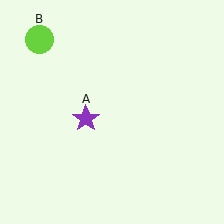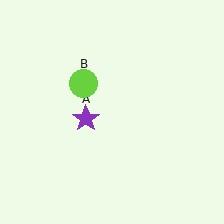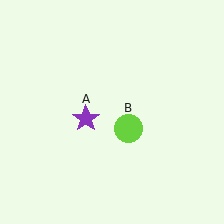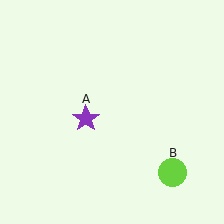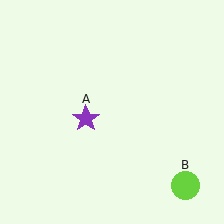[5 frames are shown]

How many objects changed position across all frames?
1 object changed position: lime circle (object B).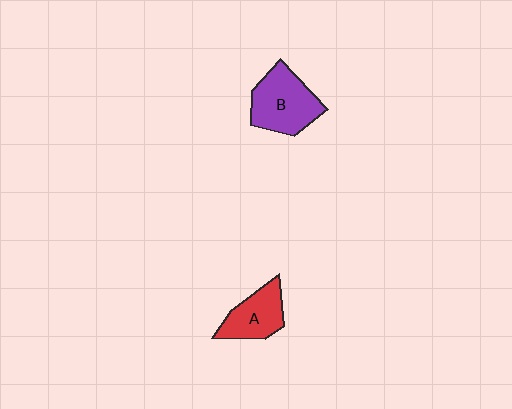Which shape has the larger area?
Shape B (purple).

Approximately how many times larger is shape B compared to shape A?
Approximately 1.4 times.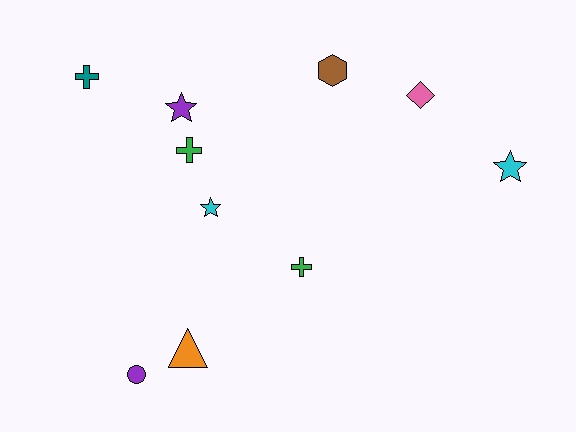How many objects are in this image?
There are 10 objects.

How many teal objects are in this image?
There is 1 teal object.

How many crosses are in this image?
There are 3 crosses.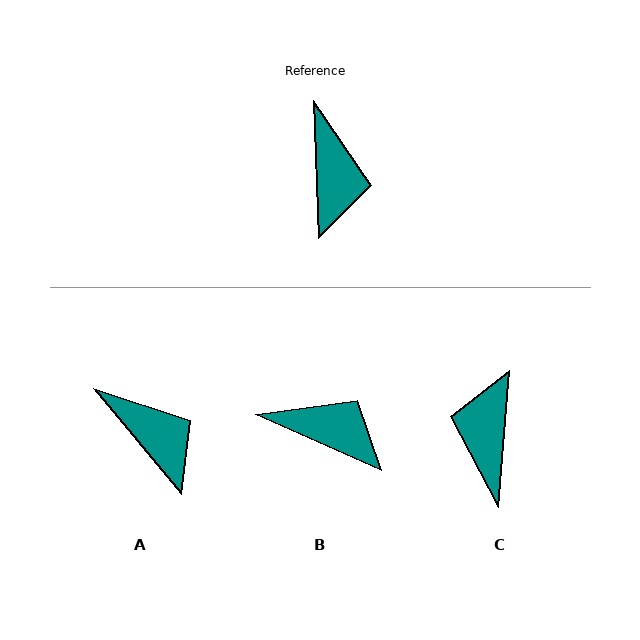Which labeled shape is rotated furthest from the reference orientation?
C, about 173 degrees away.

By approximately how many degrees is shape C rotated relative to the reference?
Approximately 173 degrees counter-clockwise.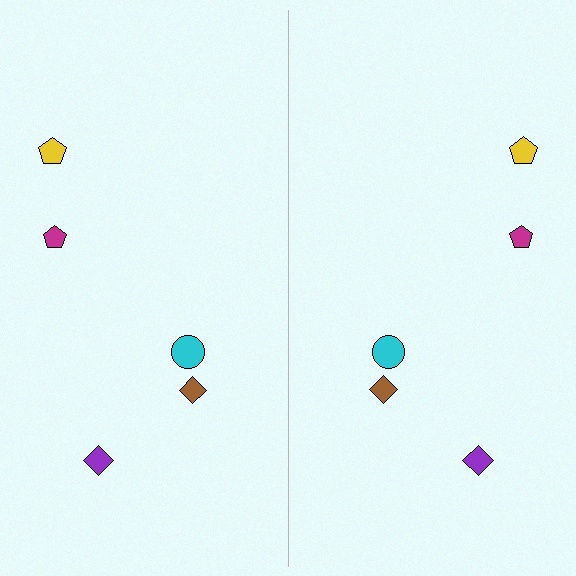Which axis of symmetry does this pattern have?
The pattern has a vertical axis of symmetry running through the center of the image.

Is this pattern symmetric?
Yes, this pattern has bilateral (reflection) symmetry.